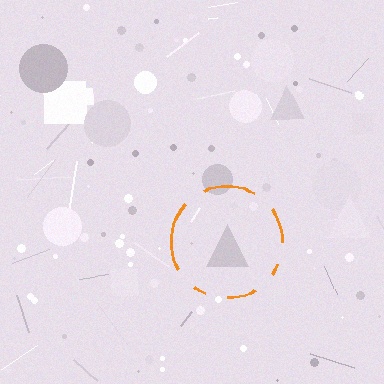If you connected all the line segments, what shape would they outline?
They would outline a circle.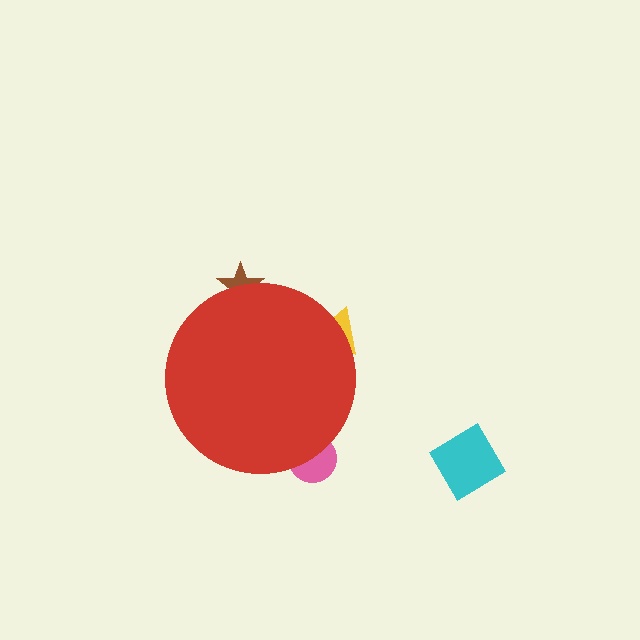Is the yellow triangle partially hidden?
Yes, the yellow triangle is partially hidden behind the red circle.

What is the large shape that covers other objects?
A red circle.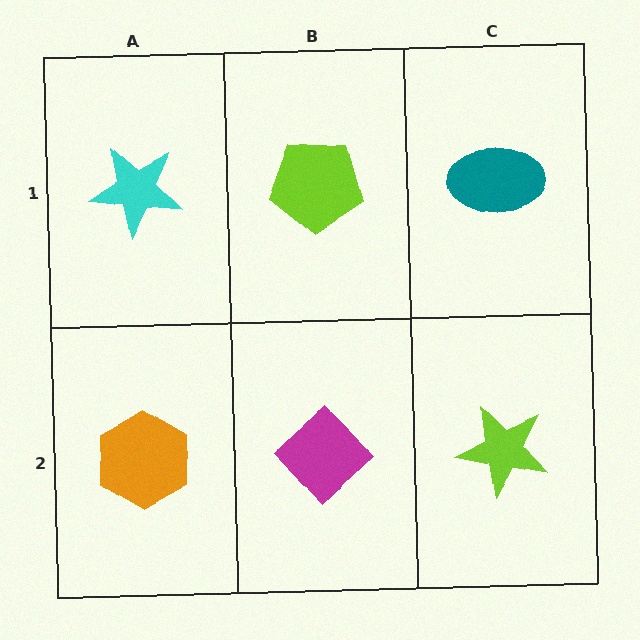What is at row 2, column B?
A magenta diamond.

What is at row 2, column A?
An orange hexagon.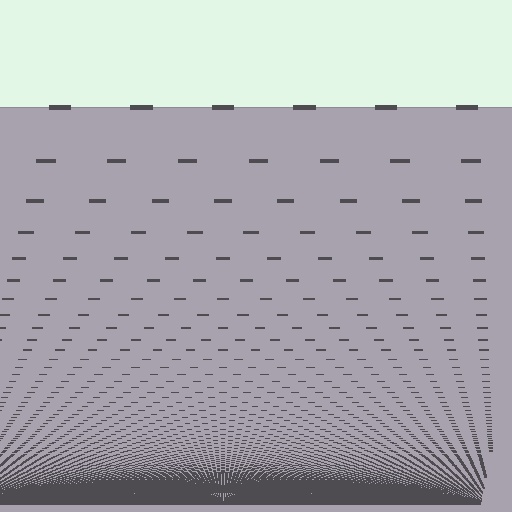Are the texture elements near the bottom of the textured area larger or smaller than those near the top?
Smaller. The gradient is inverted — elements near the bottom are smaller and denser.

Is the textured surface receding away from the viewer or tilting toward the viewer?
The surface appears to tilt toward the viewer. Texture elements get larger and sparser toward the top.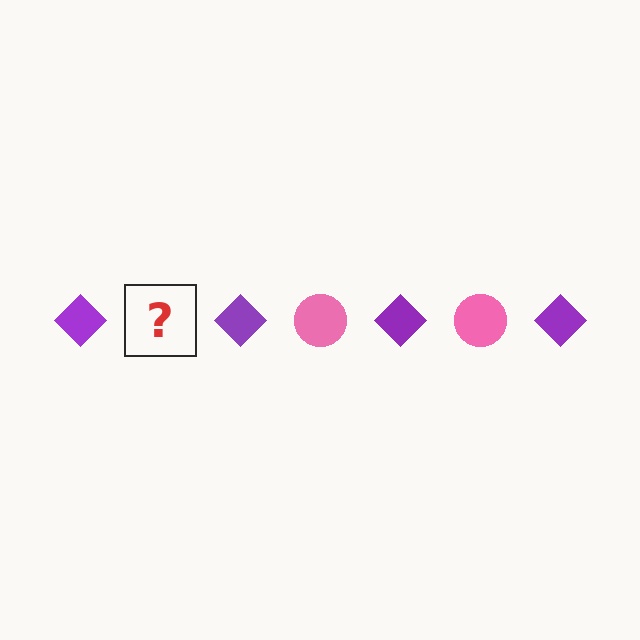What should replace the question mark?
The question mark should be replaced with a pink circle.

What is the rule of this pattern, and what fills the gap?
The rule is that the pattern alternates between purple diamond and pink circle. The gap should be filled with a pink circle.